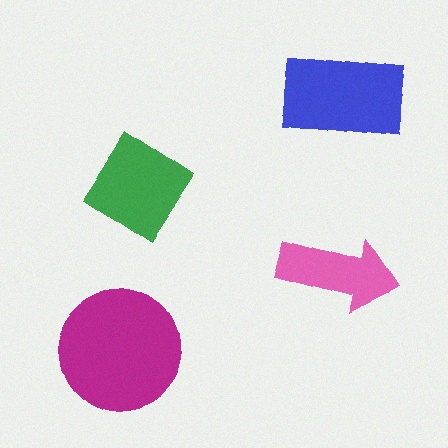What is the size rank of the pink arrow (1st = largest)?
4th.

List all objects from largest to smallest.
The magenta circle, the blue rectangle, the green diamond, the pink arrow.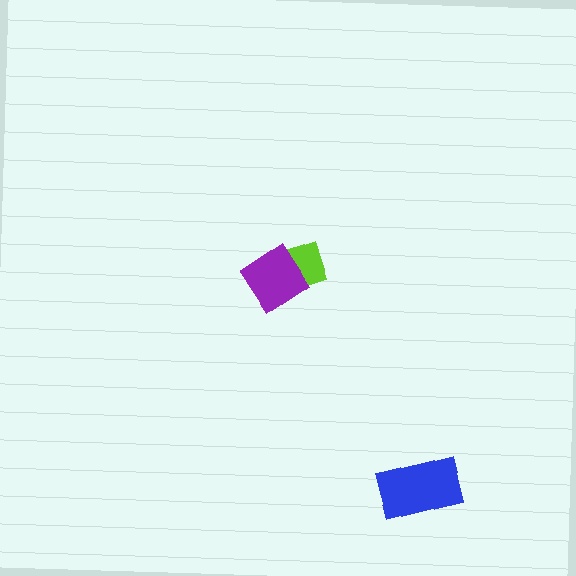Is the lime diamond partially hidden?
Yes, it is partially covered by another shape.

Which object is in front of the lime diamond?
The purple diamond is in front of the lime diamond.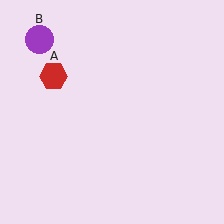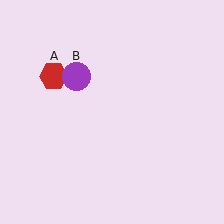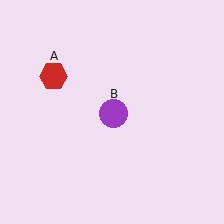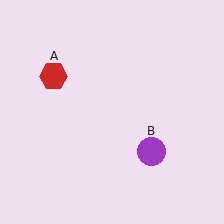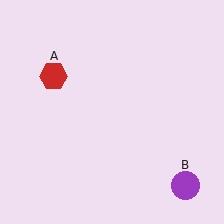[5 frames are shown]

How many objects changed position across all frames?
1 object changed position: purple circle (object B).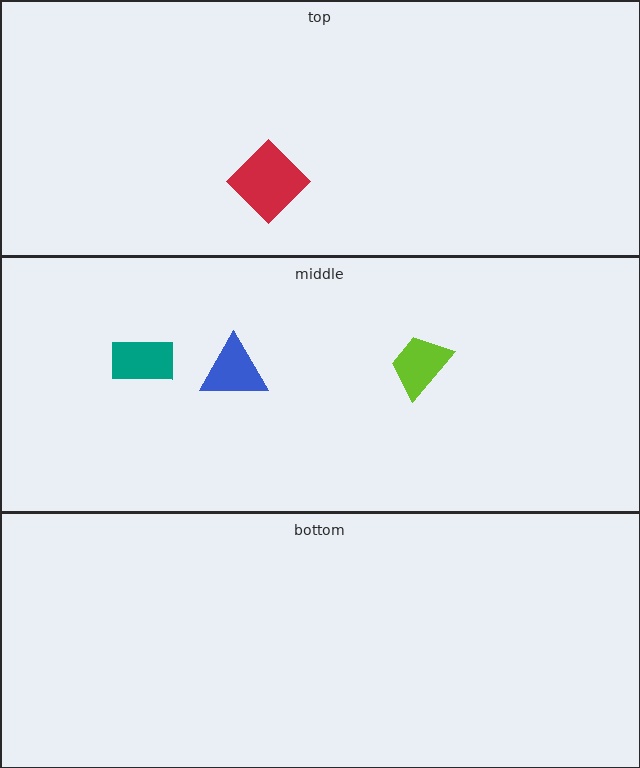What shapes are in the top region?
The red diamond.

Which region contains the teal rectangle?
The middle region.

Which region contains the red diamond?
The top region.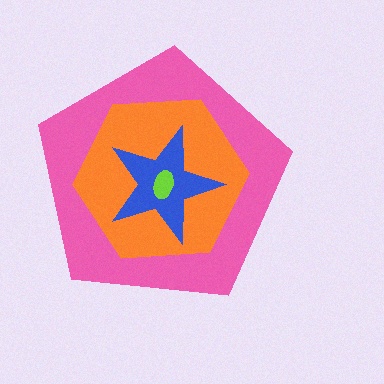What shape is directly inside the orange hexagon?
The blue star.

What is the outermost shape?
The pink pentagon.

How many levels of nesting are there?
4.